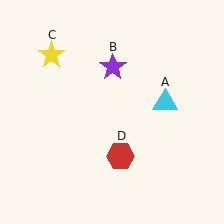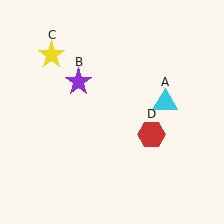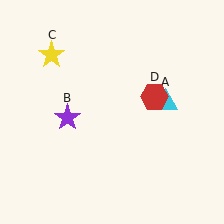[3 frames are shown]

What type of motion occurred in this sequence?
The purple star (object B), red hexagon (object D) rotated counterclockwise around the center of the scene.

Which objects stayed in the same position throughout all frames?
Cyan triangle (object A) and yellow star (object C) remained stationary.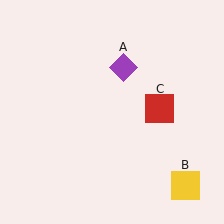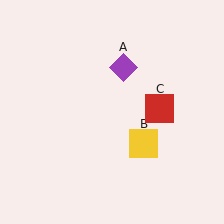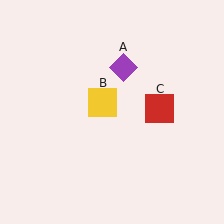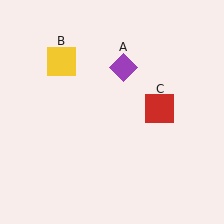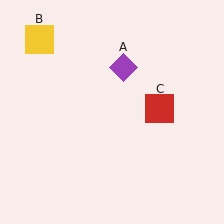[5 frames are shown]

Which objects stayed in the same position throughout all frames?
Purple diamond (object A) and red square (object C) remained stationary.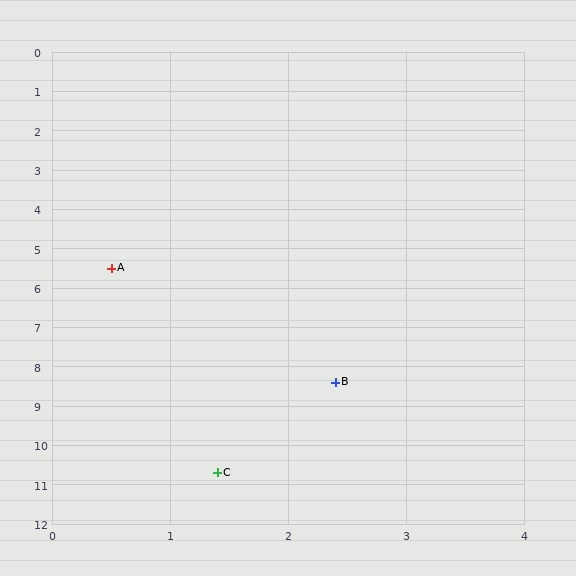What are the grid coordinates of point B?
Point B is at approximately (2.4, 8.4).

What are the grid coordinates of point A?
Point A is at approximately (0.5, 5.5).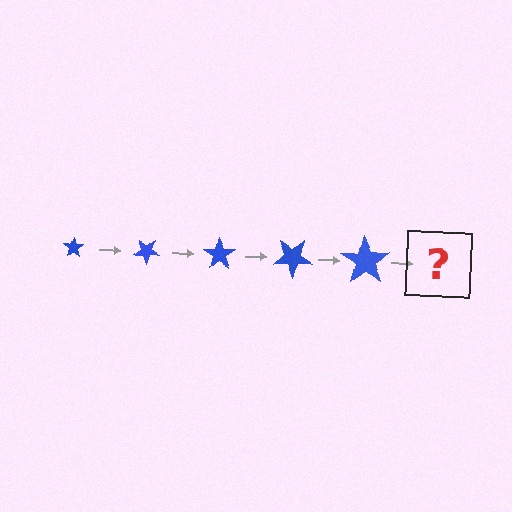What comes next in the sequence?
The next element should be a star, larger than the previous one and rotated 175 degrees from the start.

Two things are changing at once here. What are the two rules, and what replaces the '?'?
The two rules are that the star grows larger each step and it rotates 35 degrees each step. The '?' should be a star, larger than the previous one and rotated 175 degrees from the start.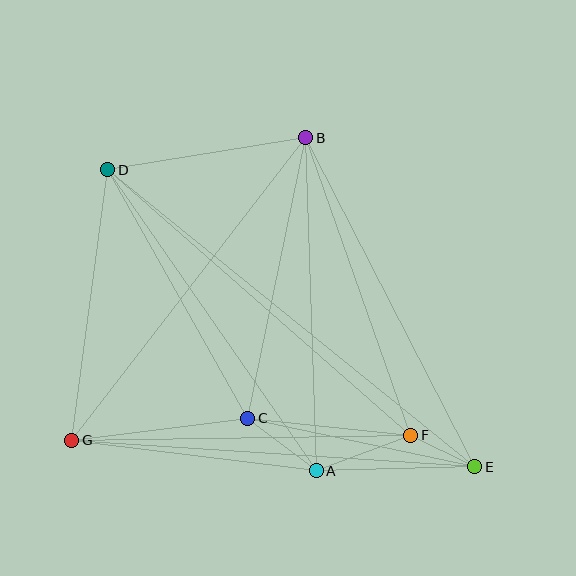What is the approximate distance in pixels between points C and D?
The distance between C and D is approximately 285 pixels.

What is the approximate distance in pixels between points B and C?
The distance between B and C is approximately 286 pixels.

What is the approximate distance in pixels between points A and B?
The distance between A and B is approximately 333 pixels.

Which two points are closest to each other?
Points E and F are closest to each other.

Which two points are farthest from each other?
Points D and E are farthest from each other.